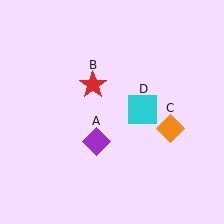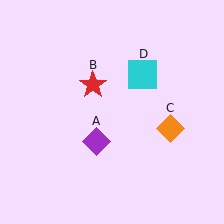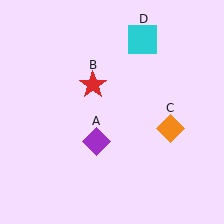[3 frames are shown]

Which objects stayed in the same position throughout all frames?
Purple diamond (object A) and red star (object B) and orange diamond (object C) remained stationary.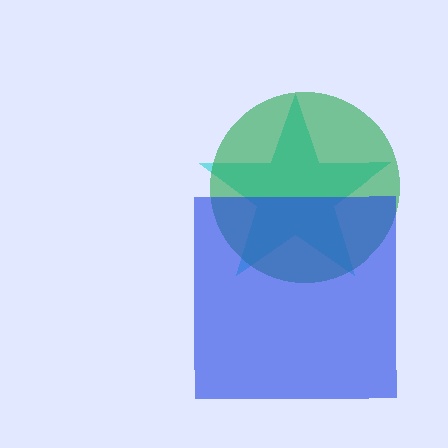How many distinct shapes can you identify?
There are 3 distinct shapes: a cyan star, a green circle, a blue square.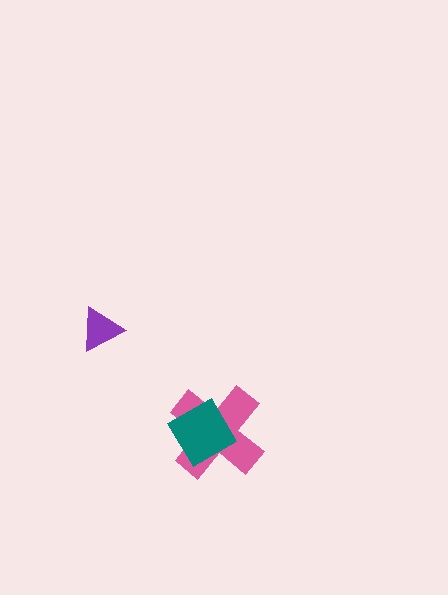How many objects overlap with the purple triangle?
0 objects overlap with the purple triangle.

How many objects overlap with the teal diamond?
1 object overlaps with the teal diamond.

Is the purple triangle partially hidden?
No, no other shape covers it.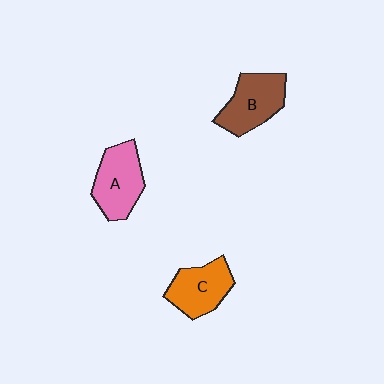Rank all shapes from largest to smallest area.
From largest to smallest: A (pink), B (brown), C (orange).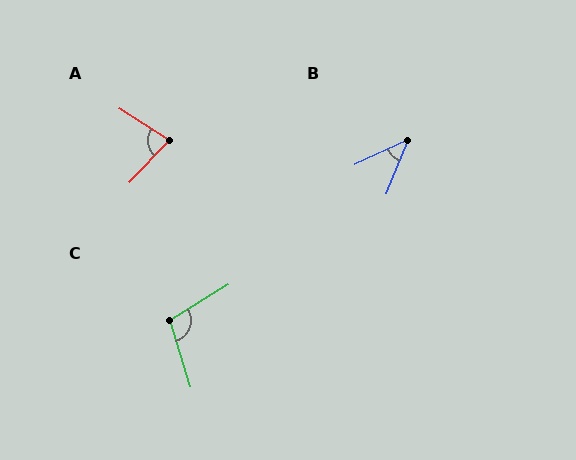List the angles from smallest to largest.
B (43°), A (78°), C (105°).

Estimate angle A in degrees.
Approximately 78 degrees.